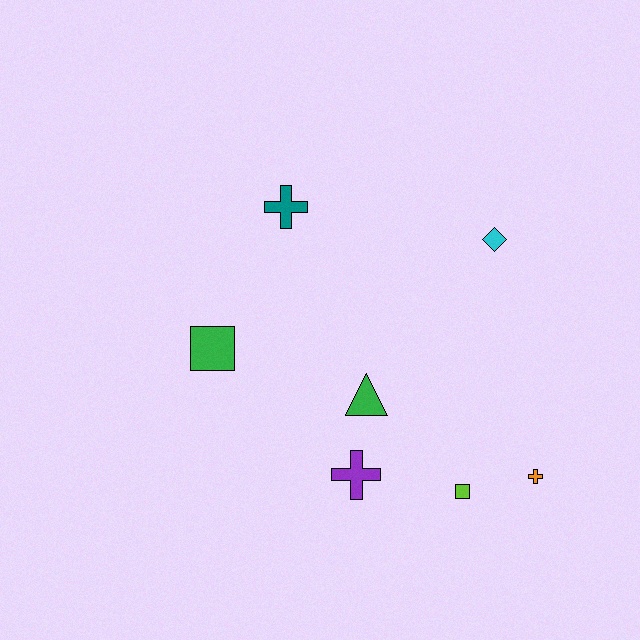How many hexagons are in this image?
There are no hexagons.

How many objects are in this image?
There are 7 objects.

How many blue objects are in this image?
There are no blue objects.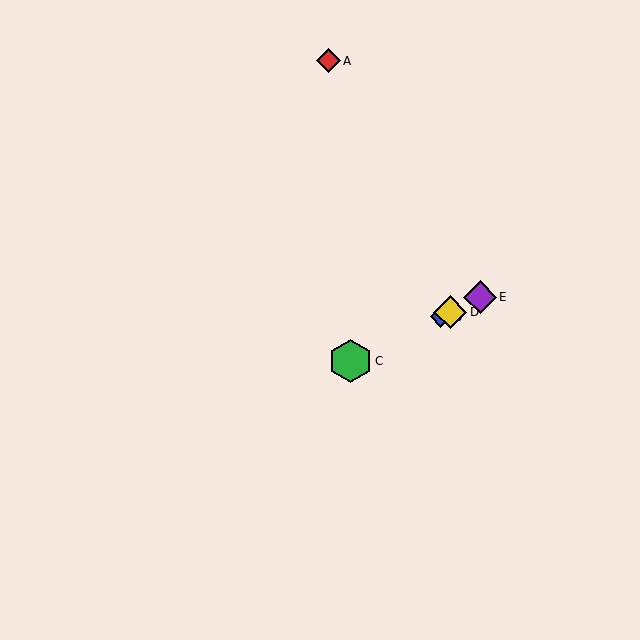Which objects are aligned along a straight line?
Objects B, C, D, E are aligned along a straight line.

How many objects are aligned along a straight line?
4 objects (B, C, D, E) are aligned along a straight line.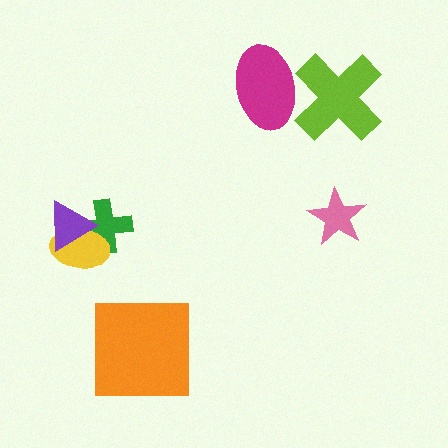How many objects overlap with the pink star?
0 objects overlap with the pink star.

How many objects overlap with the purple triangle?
2 objects overlap with the purple triangle.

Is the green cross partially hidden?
Yes, it is partially covered by another shape.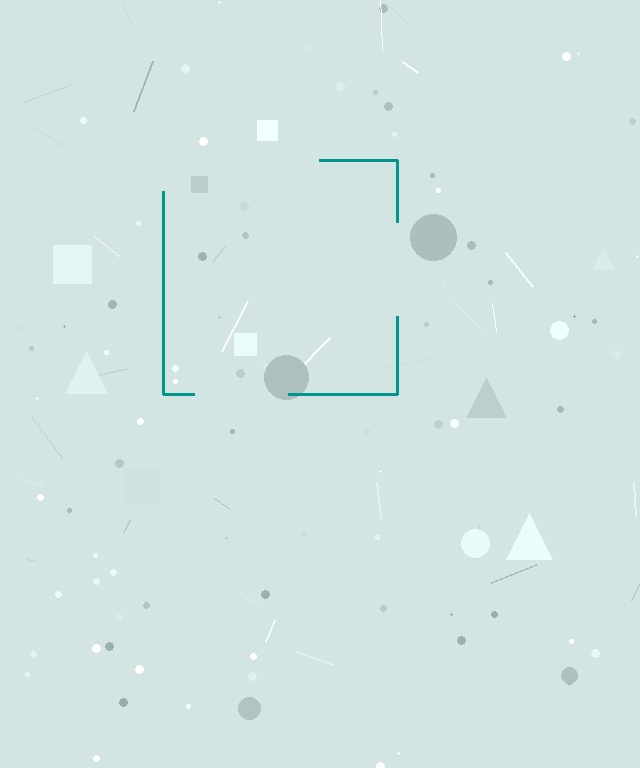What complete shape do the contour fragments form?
The contour fragments form a square.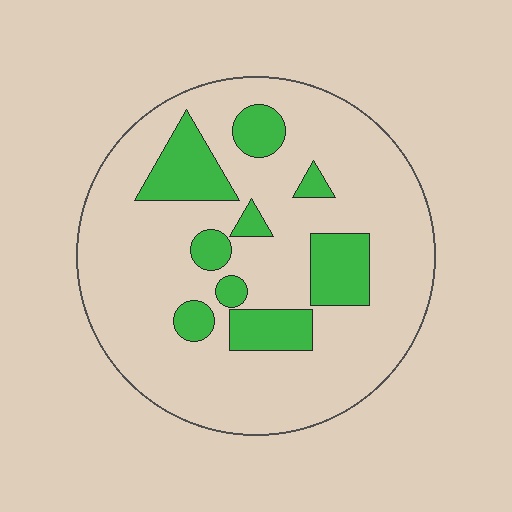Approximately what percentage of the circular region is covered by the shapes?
Approximately 20%.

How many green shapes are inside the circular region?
9.